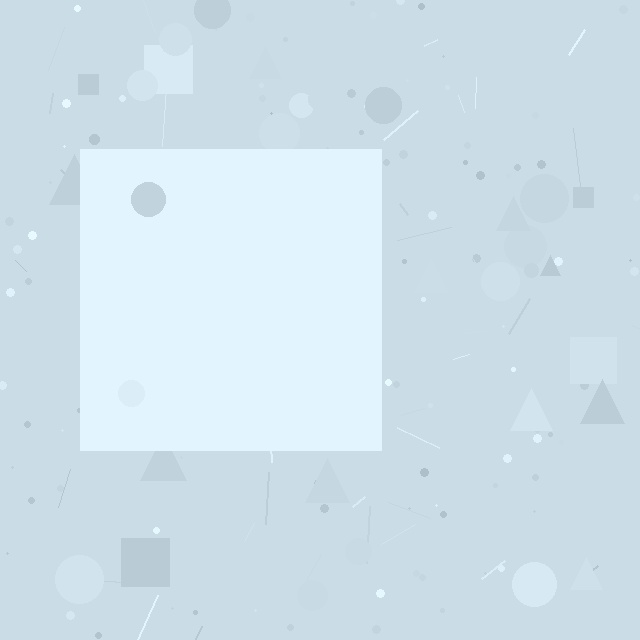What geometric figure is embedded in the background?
A square is embedded in the background.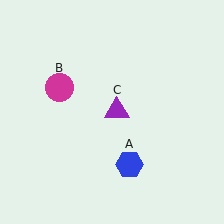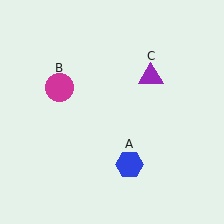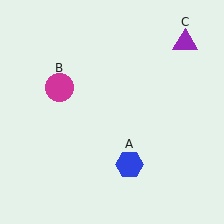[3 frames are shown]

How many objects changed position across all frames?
1 object changed position: purple triangle (object C).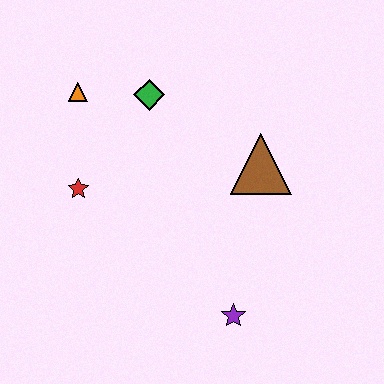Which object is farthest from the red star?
The purple star is farthest from the red star.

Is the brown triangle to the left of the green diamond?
No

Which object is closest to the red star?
The orange triangle is closest to the red star.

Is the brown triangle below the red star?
No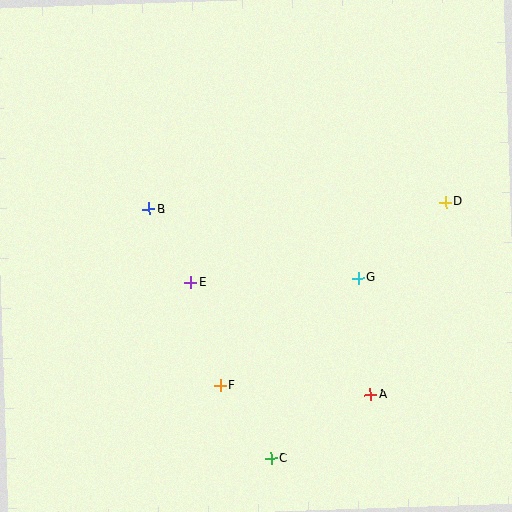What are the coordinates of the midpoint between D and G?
The midpoint between D and G is at (402, 240).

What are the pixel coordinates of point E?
Point E is at (191, 282).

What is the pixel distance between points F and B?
The distance between F and B is 191 pixels.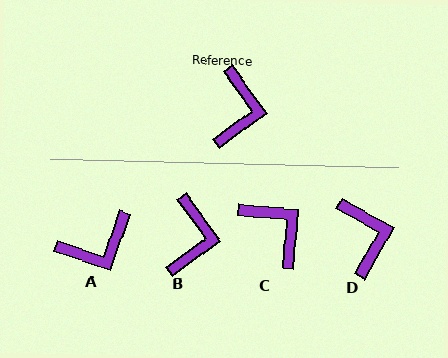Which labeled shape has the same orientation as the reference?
B.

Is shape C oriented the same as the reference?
No, it is off by about 49 degrees.